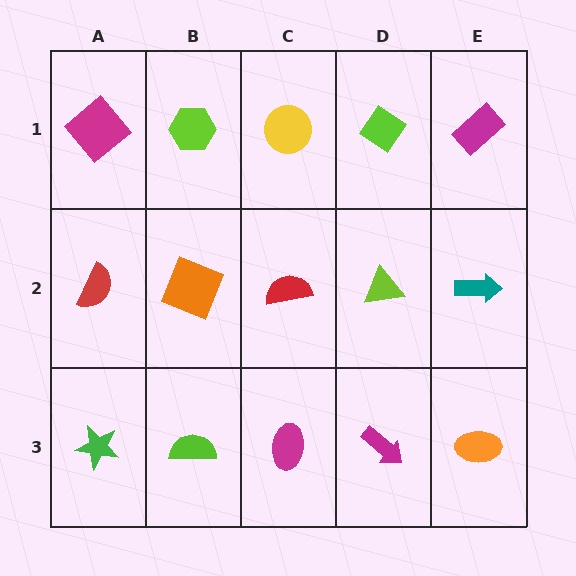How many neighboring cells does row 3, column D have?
3.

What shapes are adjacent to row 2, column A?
A magenta diamond (row 1, column A), a green star (row 3, column A), an orange square (row 2, column B).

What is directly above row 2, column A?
A magenta diamond.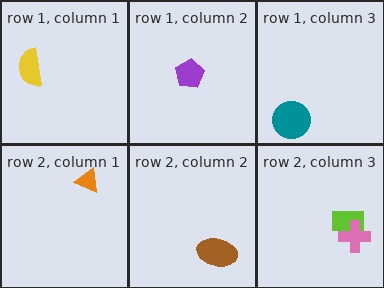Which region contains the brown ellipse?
The row 2, column 2 region.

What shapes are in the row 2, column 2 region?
The brown ellipse.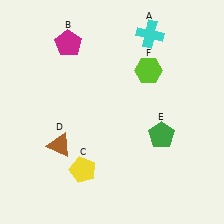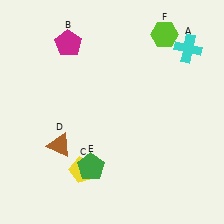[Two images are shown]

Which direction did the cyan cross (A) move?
The cyan cross (A) moved right.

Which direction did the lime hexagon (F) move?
The lime hexagon (F) moved up.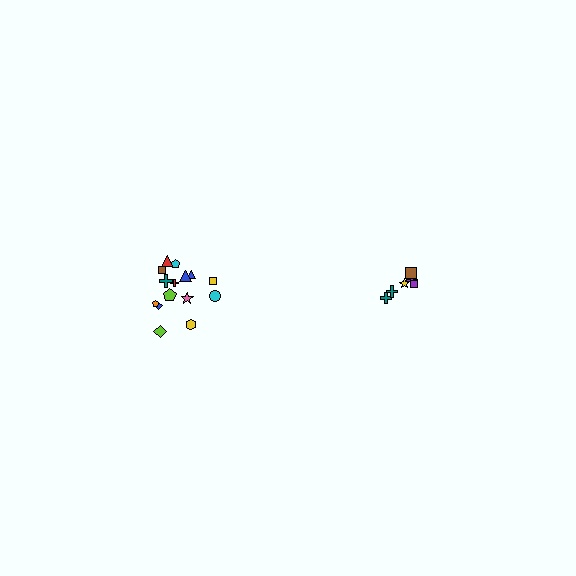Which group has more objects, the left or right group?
The left group.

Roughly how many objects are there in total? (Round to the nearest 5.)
Roughly 20 objects in total.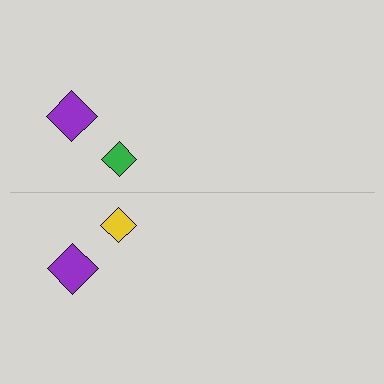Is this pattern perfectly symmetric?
No, the pattern is not perfectly symmetric. The yellow diamond on the bottom side breaks the symmetry — its mirror counterpart is green.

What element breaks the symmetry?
The yellow diamond on the bottom side breaks the symmetry — its mirror counterpart is green.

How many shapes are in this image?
There are 4 shapes in this image.